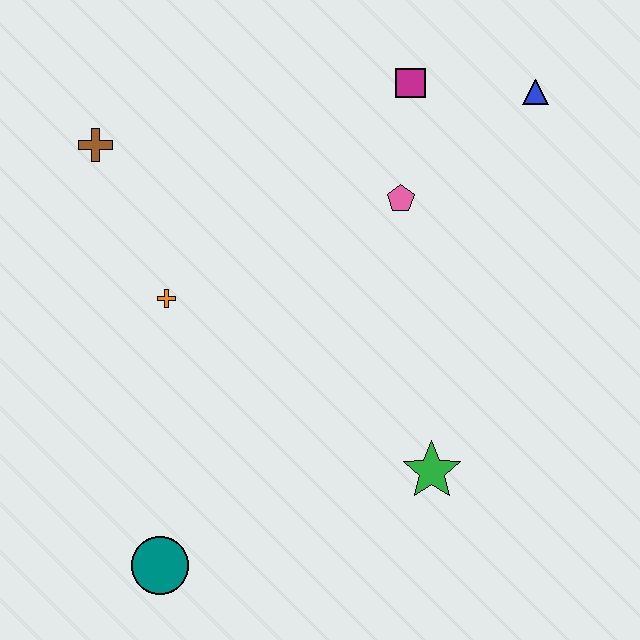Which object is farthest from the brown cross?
The green star is farthest from the brown cross.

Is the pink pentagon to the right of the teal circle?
Yes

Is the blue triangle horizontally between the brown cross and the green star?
No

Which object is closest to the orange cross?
The brown cross is closest to the orange cross.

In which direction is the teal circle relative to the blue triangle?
The teal circle is below the blue triangle.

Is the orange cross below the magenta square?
Yes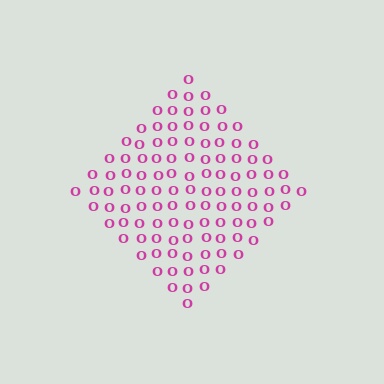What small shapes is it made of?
It is made of small letter O's.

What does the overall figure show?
The overall figure shows a diamond.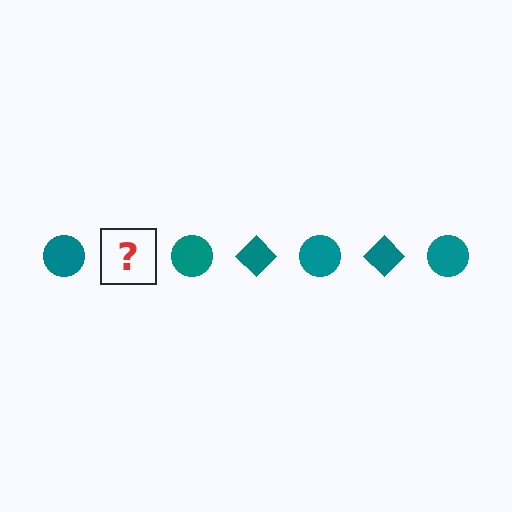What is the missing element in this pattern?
The missing element is a teal diamond.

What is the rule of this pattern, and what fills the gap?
The rule is that the pattern cycles through circle, diamond shapes in teal. The gap should be filled with a teal diamond.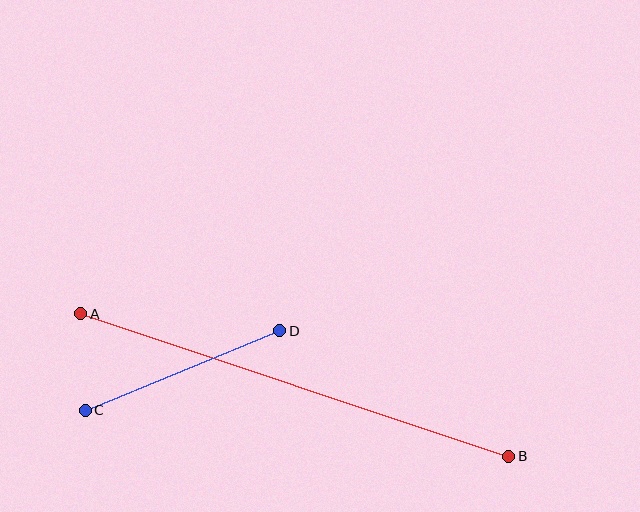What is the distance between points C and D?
The distance is approximately 210 pixels.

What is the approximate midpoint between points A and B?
The midpoint is at approximately (295, 385) pixels.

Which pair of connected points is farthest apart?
Points A and B are farthest apart.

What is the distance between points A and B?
The distance is approximately 451 pixels.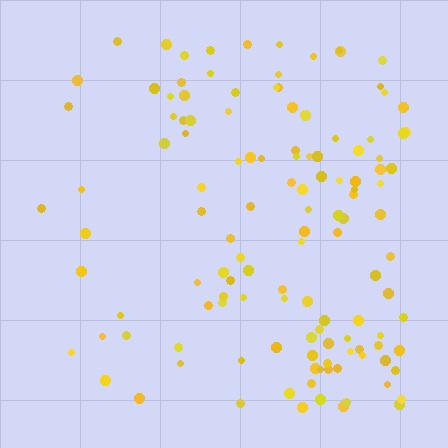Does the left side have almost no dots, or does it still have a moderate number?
Still a moderate number, just noticeably fewer than the right.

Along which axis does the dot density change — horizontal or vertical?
Horizontal.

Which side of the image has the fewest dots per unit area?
The left.